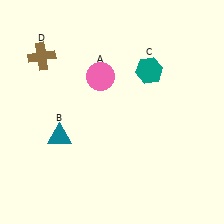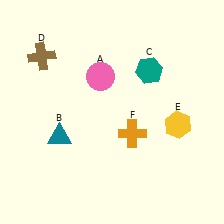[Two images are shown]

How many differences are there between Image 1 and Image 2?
There are 2 differences between the two images.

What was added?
A yellow hexagon (E), an orange cross (F) were added in Image 2.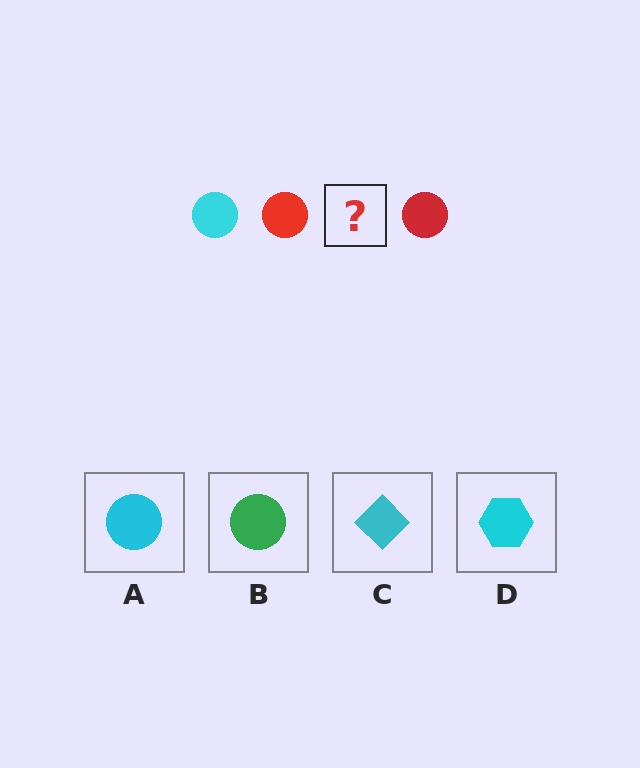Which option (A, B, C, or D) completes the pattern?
A.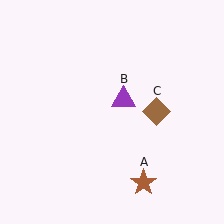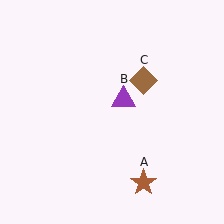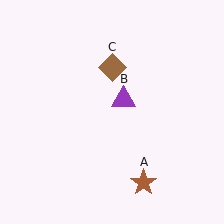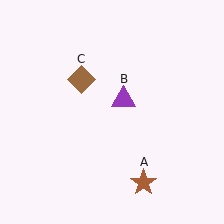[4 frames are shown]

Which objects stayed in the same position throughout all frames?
Brown star (object A) and purple triangle (object B) remained stationary.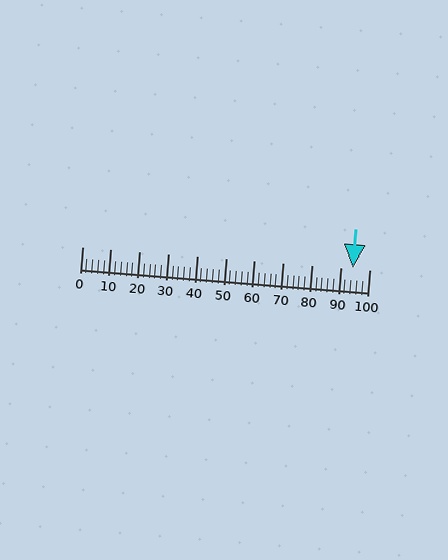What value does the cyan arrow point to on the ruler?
The cyan arrow points to approximately 94.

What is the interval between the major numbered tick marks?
The major tick marks are spaced 10 units apart.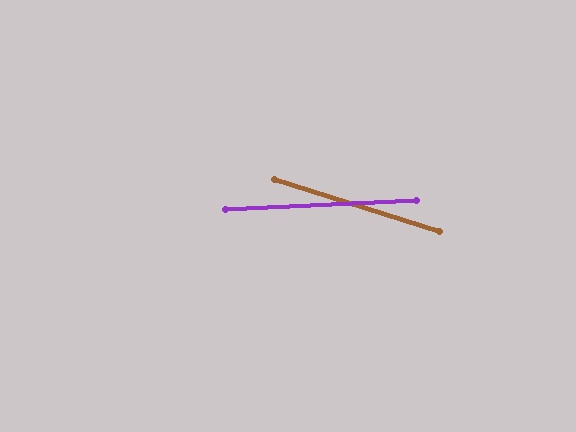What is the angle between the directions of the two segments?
Approximately 21 degrees.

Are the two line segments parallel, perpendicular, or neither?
Neither parallel nor perpendicular — they differ by about 21°.